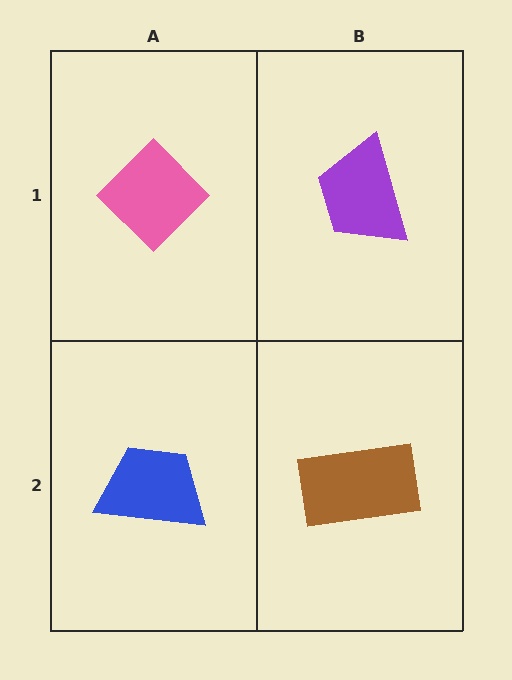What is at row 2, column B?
A brown rectangle.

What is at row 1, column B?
A purple trapezoid.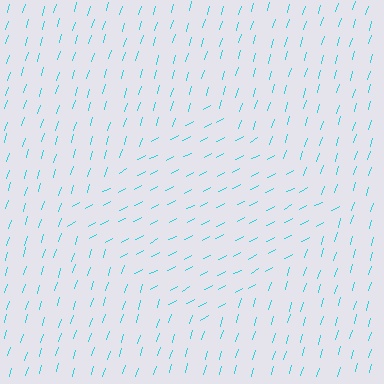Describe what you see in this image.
The image is filled with small cyan line segments. A diamond region in the image has lines oriented differently from the surrounding lines, creating a visible texture boundary.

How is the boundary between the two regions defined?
The boundary is defined purely by a change in line orientation (approximately 45 degrees difference). All lines are the same color and thickness.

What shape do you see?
I see a diamond.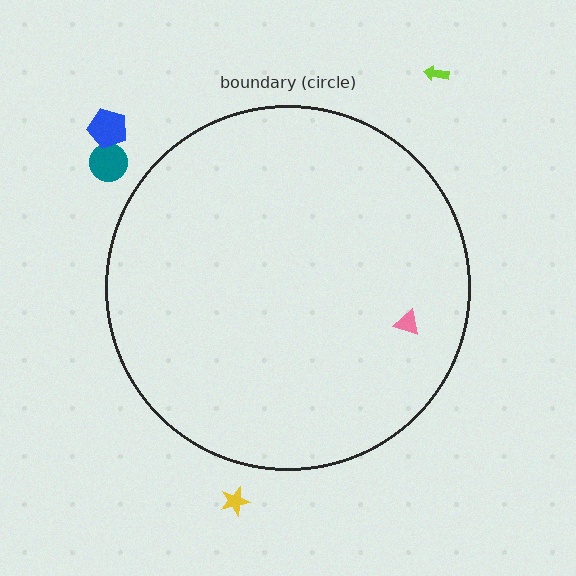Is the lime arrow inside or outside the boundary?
Outside.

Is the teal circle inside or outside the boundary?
Outside.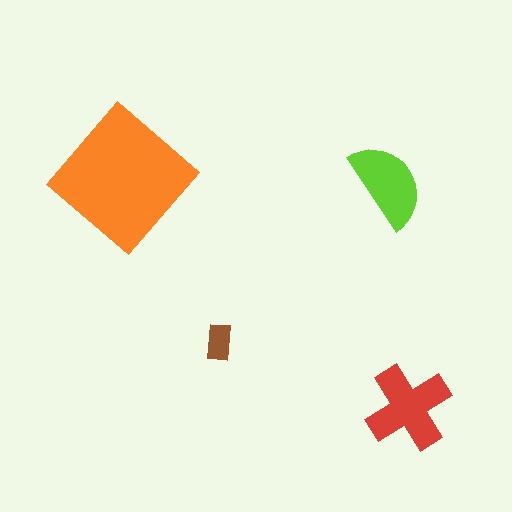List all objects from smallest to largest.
The brown rectangle, the lime semicircle, the red cross, the orange diamond.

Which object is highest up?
The orange diamond is topmost.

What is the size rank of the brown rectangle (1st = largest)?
4th.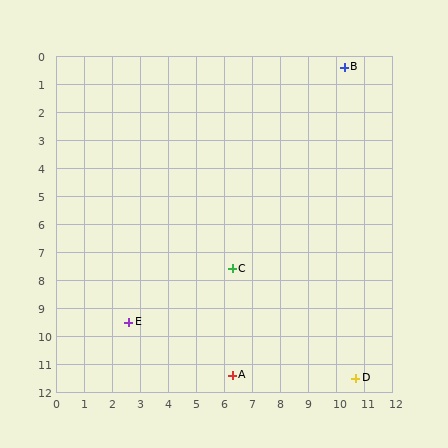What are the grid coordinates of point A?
Point A is at approximately (6.3, 11.4).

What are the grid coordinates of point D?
Point D is at approximately (10.7, 11.5).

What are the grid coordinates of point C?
Point C is at approximately (6.3, 7.6).